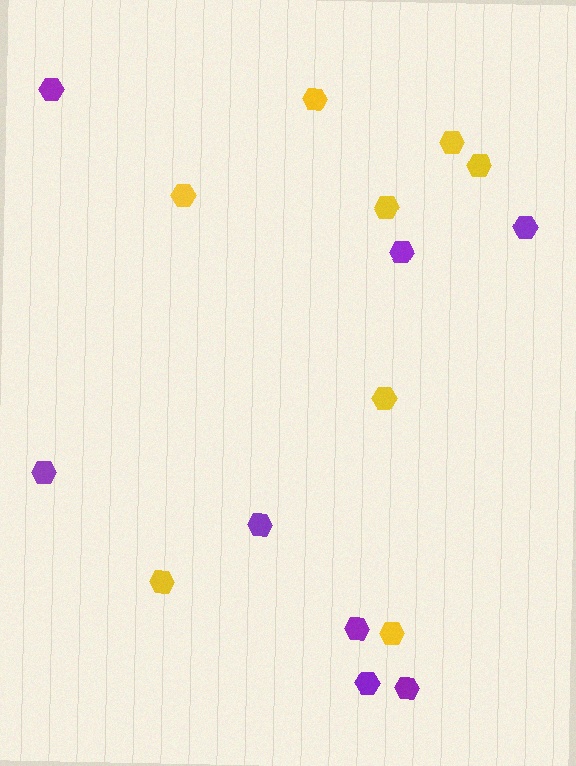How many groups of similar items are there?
There are 2 groups: one group of yellow hexagons (8) and one group of purple hexagons (8).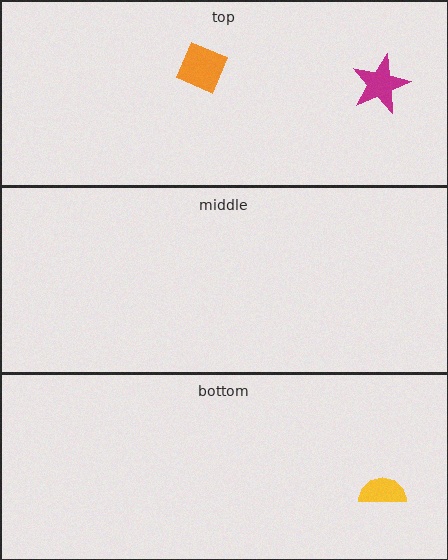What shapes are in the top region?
The magenta star, the orange square.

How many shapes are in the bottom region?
1.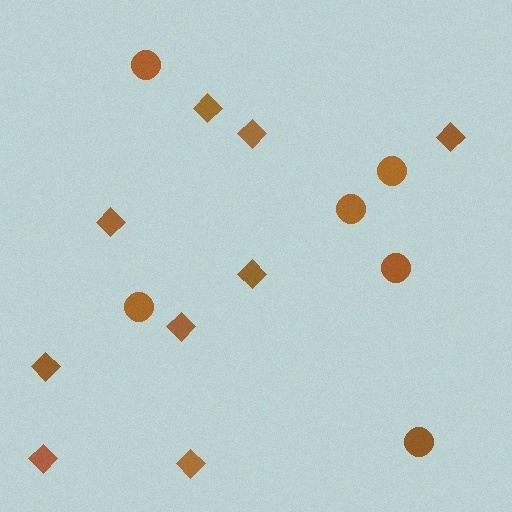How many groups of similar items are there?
There are 2 groups: one group of circles (6) and one group of diamonds (9).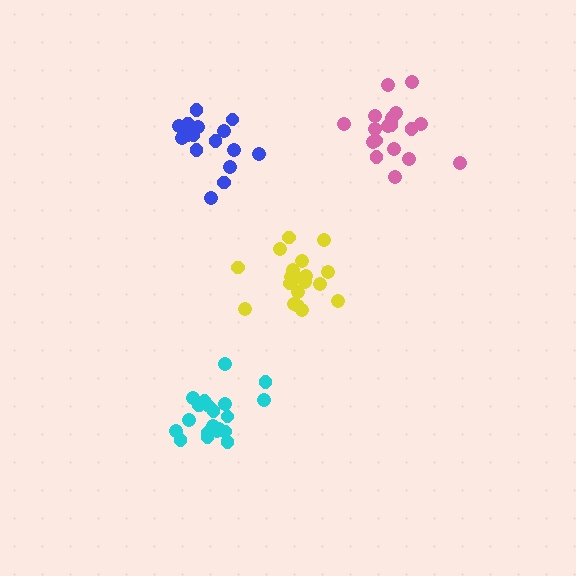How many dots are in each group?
Group 1: 20 dots, Group 2: 20 dots, Group 3: 16 dots, Group 4: 18 dots (74 total).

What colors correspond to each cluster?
The clusters are colored: cyan, yellow, blue, pink.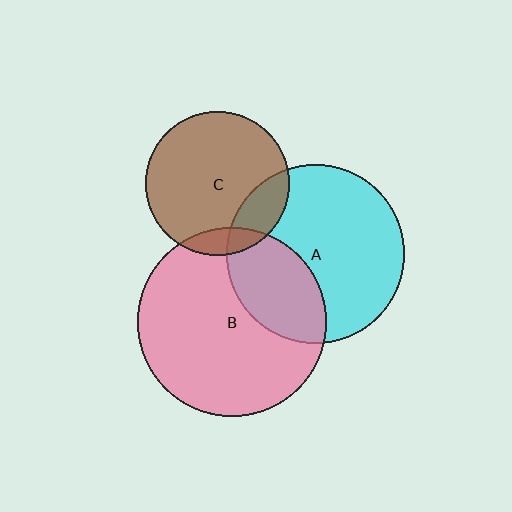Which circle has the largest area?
Circle B (pink).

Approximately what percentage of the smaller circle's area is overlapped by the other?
Approximately 30%.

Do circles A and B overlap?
Yes.